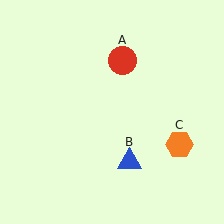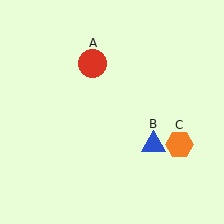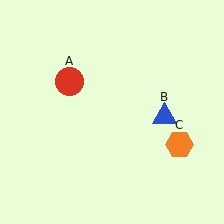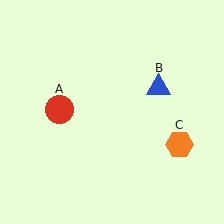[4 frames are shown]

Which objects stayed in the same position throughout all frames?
Orange hexagon (object C) remained stationary.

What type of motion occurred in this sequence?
The red circle (object A), blue triangle (object B) rotated counterclockwise around the center of the scene.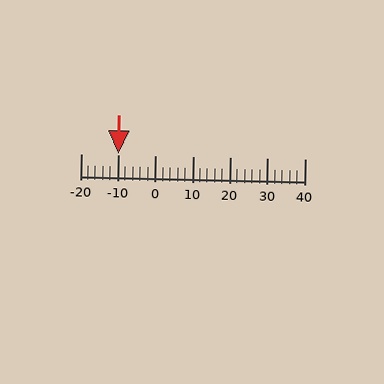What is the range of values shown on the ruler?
The ruler shows values from -20 to 40.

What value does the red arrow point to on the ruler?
The red arrow points to approximately -10.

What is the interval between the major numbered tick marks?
The major tick marks are spaced 10 units apart.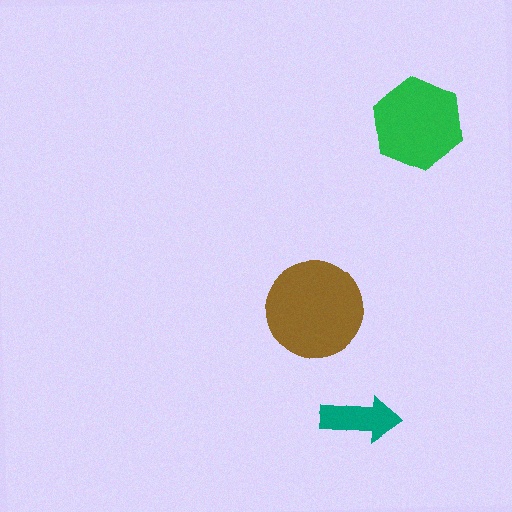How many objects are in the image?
There are 3 objects in the image.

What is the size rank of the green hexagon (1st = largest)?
2nd.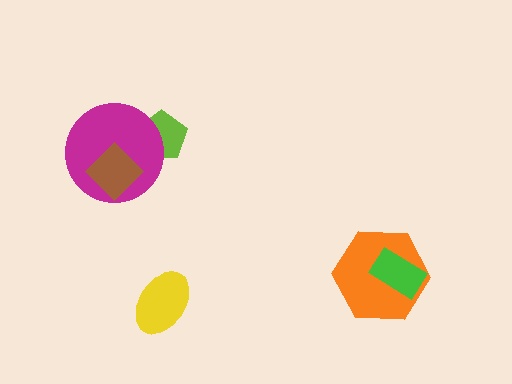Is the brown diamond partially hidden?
No, no other shape covers it.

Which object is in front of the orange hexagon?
The green rectangle is in front of the orange hexagon.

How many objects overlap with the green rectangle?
1 object overlaps with the green rectangle.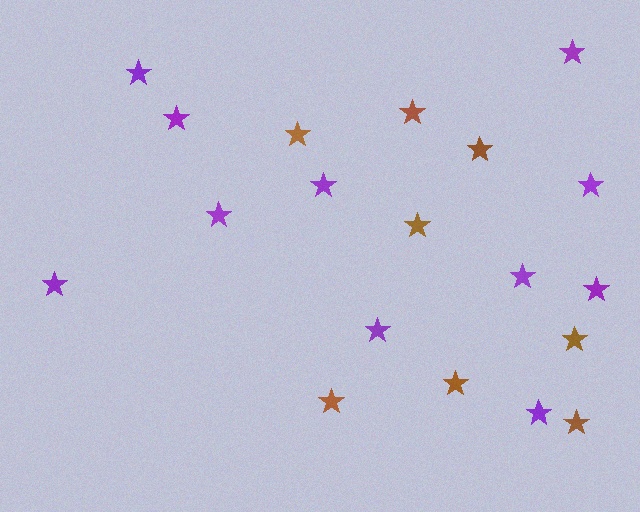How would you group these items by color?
There are 2 groups: one group of brown stars (8) and one group of purple stars (11).